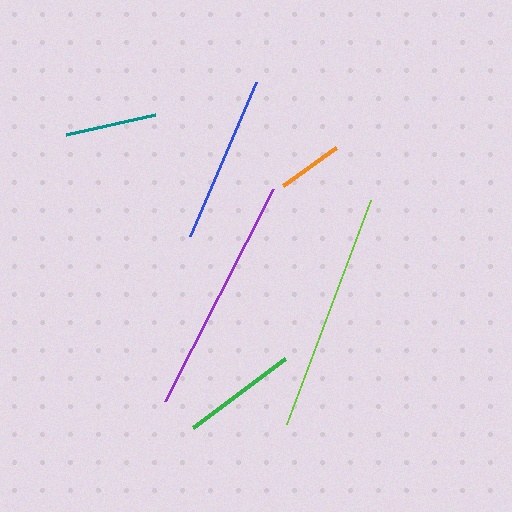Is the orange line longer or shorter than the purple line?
The purple line is longer than the orange line.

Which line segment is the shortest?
The orange line is the shortest at approximately 65 pixels.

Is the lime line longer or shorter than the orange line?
The lime line is longer than the orange line.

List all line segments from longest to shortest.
From longest to shortest: lime, purple, blue, green, teal, orange.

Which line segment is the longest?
The lime line is the longest at approximately 239 pixels.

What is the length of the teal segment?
The teal segment is approximately 91 pixels long.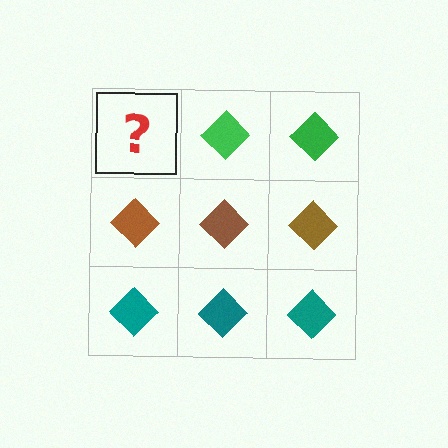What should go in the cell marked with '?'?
The missing cell should contain a green diamond.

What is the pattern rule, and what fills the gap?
The rule is that each row has a consistent color. The gap should be filled with a green diamond.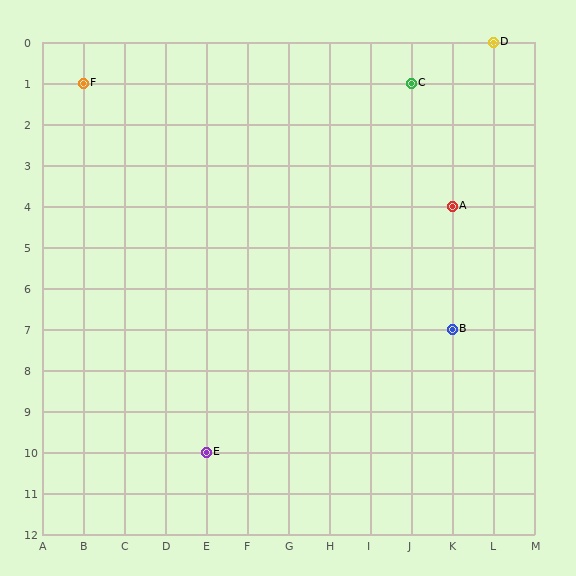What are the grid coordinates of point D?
Point D is at grid coordinates (L, 0).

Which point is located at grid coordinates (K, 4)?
Point A is at (K, 4).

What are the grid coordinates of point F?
Point F is at grid coordinates (B, 1).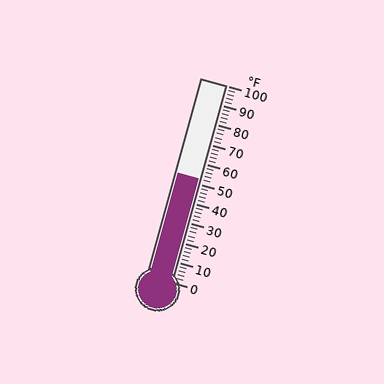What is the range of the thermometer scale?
The thermometer scale ranges from 0°F to 100°F.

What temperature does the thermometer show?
The thermometer shows approximately 52°F.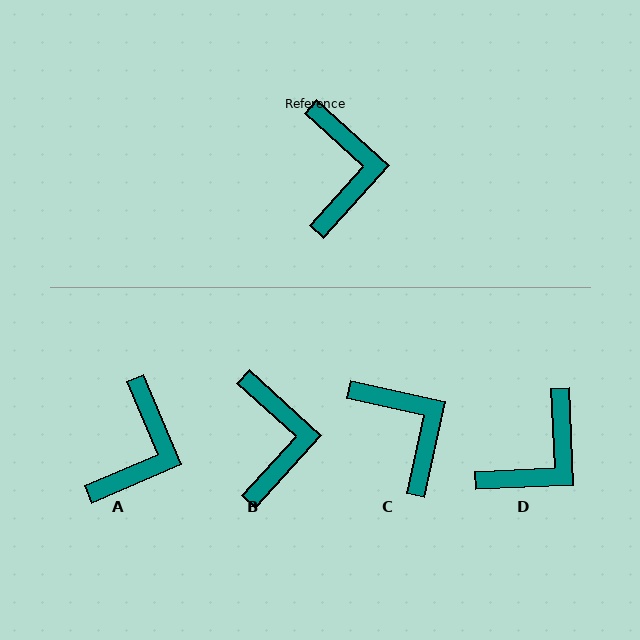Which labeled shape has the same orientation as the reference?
B.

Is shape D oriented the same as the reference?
No, it is off by about 45 degrees.